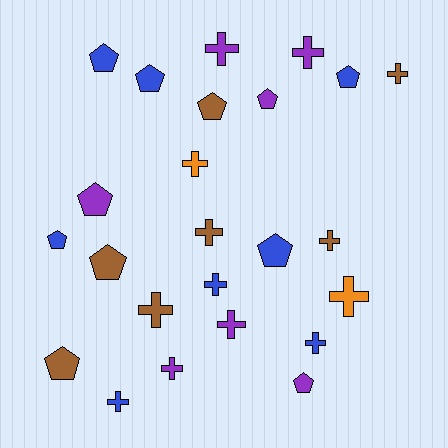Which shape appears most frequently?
Cross, with 13 objects.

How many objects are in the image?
There are 24 objects.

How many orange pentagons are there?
There are no orange pentagons.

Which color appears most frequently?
Blue, with 8 objects.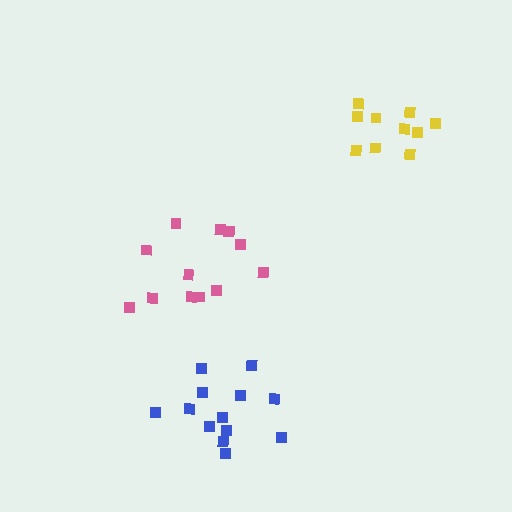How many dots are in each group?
Group 1: 12 dots, Group 2: 13 dots, Group 3: 10 dots (35 total).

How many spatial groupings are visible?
There are 3 spatial groupings.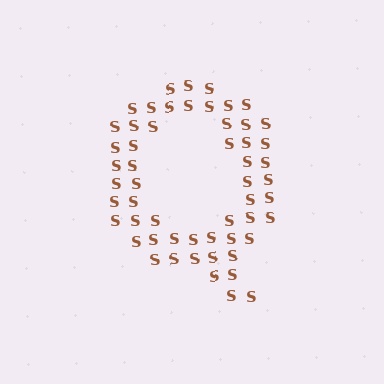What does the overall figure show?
The overall figure shows the letter Q.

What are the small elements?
The small elements are letter S's.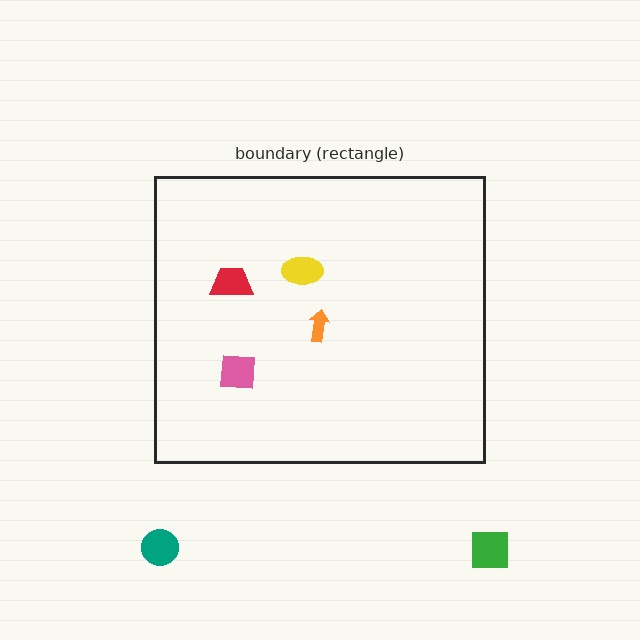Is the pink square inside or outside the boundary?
Inside.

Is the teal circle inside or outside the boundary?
Outside.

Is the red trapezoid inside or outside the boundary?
Inside.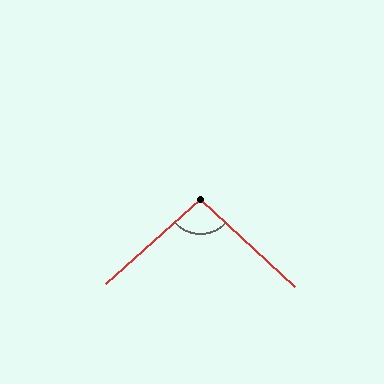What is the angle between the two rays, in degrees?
Approximately 95 degrees.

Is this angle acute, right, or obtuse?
It is obtuse.